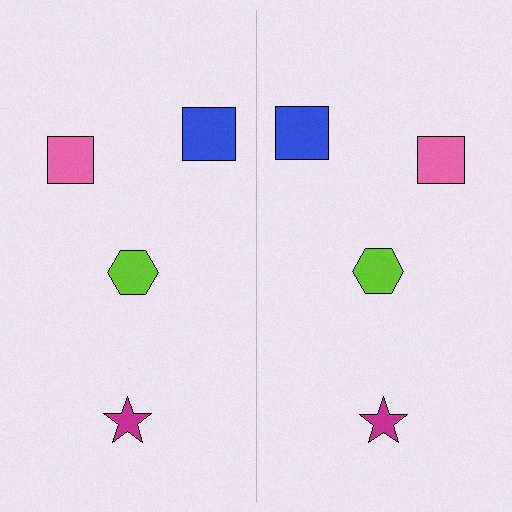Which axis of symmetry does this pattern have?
The pattern has a vertical axis of symmetry running through the center of the image.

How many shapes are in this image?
There are 8 shapes in this image.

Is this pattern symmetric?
Yes, this pattern has bilateral (reflection) symmetry.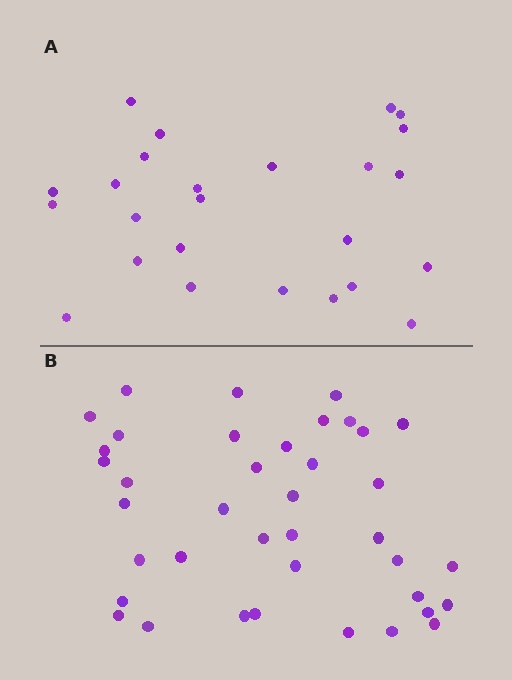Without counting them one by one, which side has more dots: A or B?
Region B (the bottom region) has more dots.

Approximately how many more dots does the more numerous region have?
Region B has approximately 15 more dots than region A.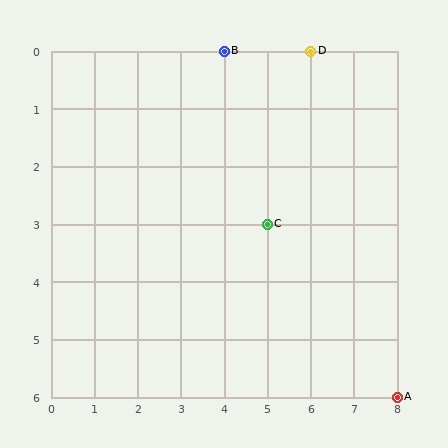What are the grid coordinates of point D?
Point D is at grid coordinates (6, 0).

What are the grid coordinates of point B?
Point B is at grid coordinates (4, 0).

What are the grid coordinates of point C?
Point C is at grid coordinates (5, 3).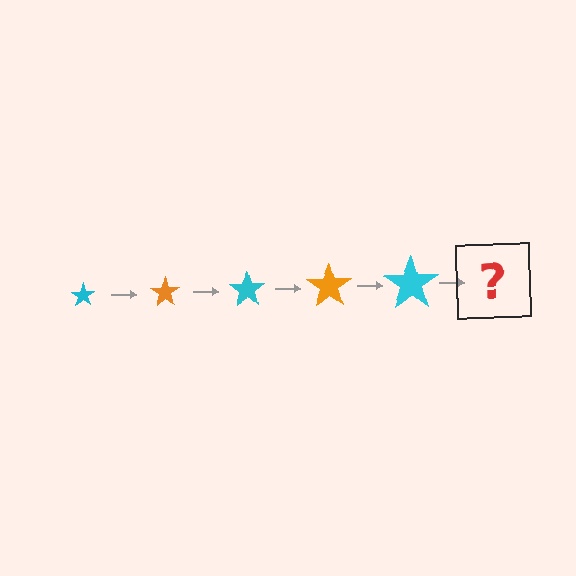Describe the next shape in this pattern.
It should be an orange star, larger than the previous one.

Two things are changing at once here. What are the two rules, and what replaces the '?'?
The two rules are that the star grows larger each step and the color cycles through cyan and orange. The '?' should be an orange star, larger than the previous one.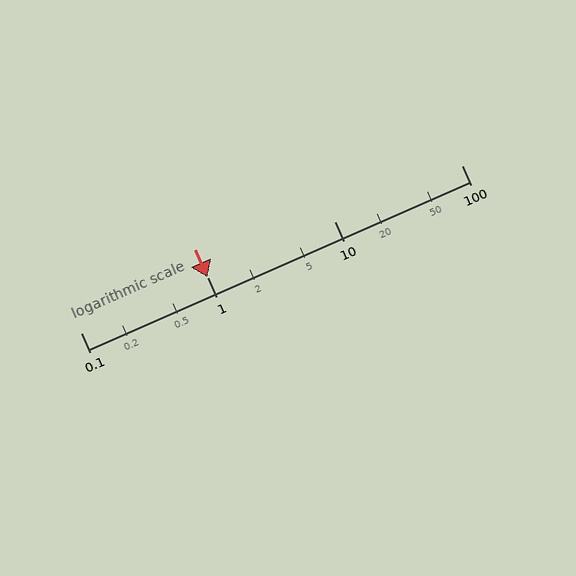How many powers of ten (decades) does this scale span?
The scale spans 3 decades, from 0.1 to 100.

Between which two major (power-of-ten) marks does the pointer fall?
The pointer is between 1 and 10.